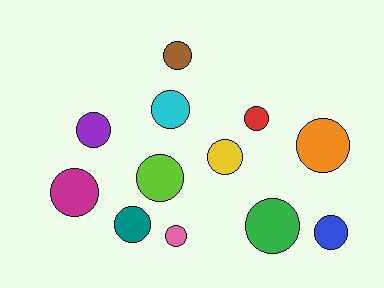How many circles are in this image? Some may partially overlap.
There are 12 circles.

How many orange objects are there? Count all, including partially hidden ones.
There is 1 orange object.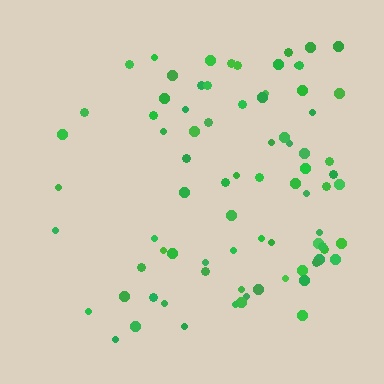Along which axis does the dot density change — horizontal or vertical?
Horizontal.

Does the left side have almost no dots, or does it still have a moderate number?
Still a moderate number, just noticeably fewer than the right.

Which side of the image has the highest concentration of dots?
The right.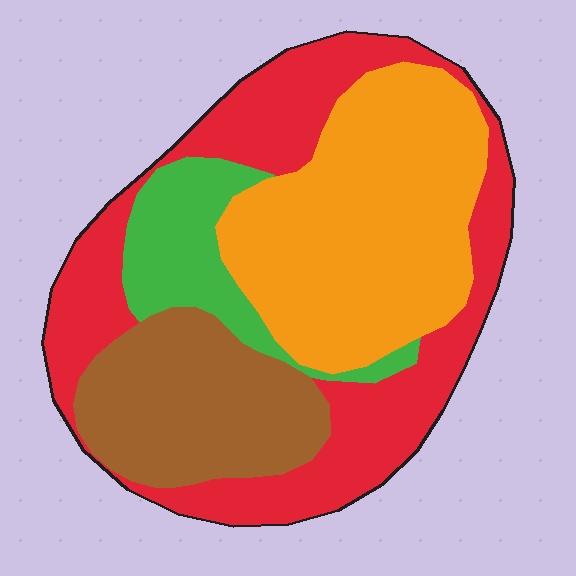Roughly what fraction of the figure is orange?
Orange covers about 35% of the figure.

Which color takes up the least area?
Green, at roughly 10%.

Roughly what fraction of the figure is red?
Red takes up between a third and a half of the figure.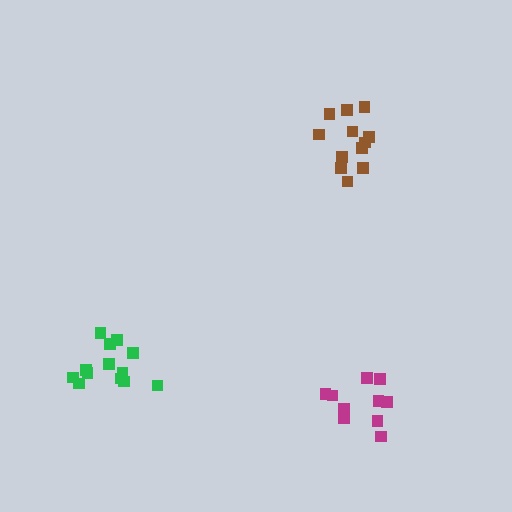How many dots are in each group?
Group 1: 13 dots, Group 2: 12 dots, Group 3: 11 dots (36 total).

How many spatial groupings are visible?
There are 3 spatial groupings.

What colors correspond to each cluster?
The clusters are colored: green, brown, magenta.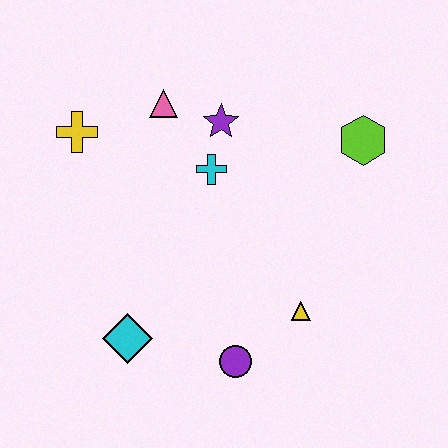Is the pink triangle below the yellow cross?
No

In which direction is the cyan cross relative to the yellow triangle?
The cyan cross is above the yellow triangle.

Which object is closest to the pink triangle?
The purple star is closest to the pink triangle.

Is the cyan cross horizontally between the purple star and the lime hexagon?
No